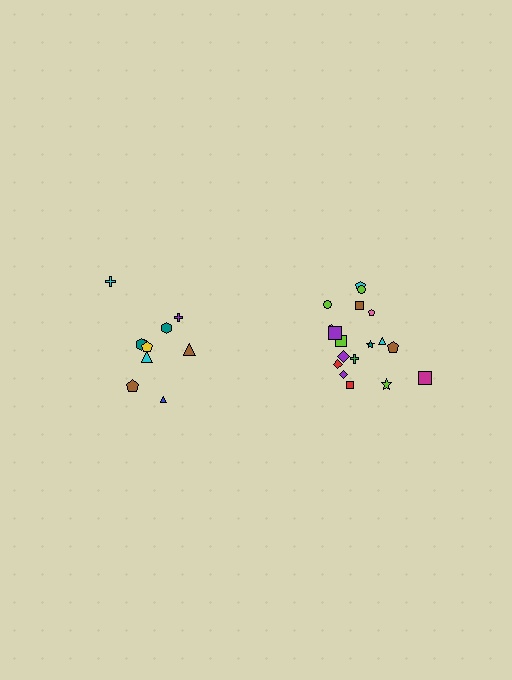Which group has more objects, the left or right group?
The right group.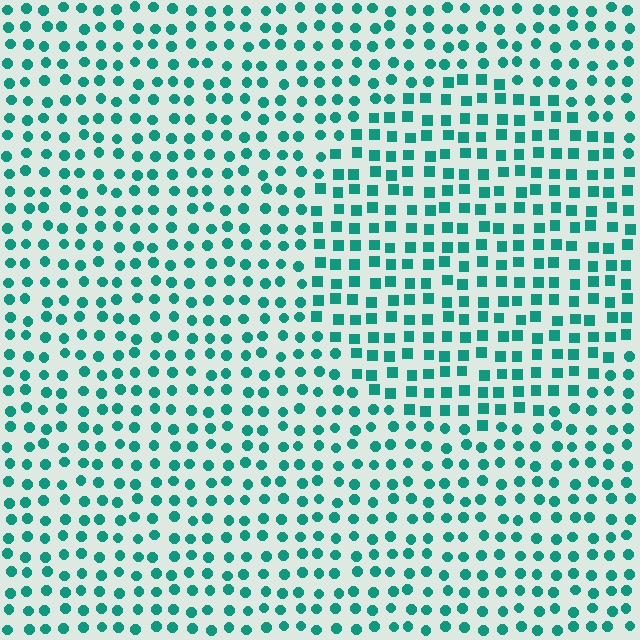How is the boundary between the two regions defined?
The boundary is defined by a change in element shape: squares inside vs. circles outside. All elements share the same color and spacing.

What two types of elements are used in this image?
The image uses squares inside the circle region and circles outside it.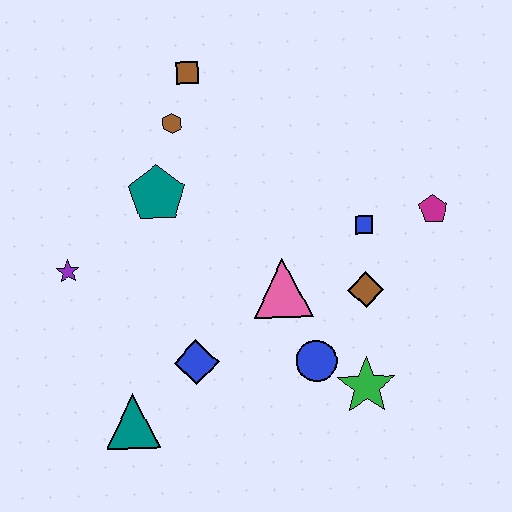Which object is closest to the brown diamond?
The blue square is closest to the brown diamond.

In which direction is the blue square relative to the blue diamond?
The blue square is to the right of the blue diamond.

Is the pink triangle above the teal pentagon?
No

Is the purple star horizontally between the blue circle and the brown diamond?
No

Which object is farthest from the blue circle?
The brown square is farthest from the blue circle.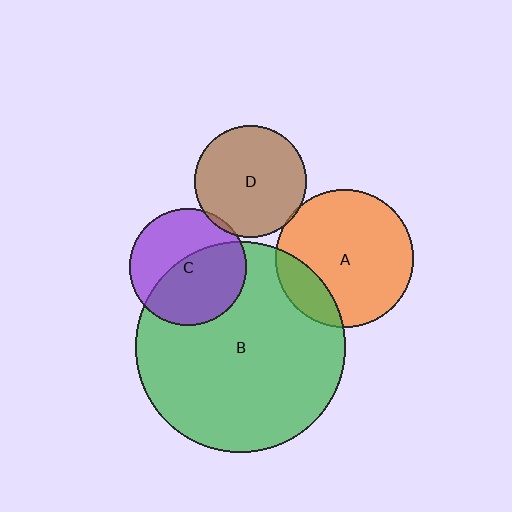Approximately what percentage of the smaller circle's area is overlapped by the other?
Approximately 20%.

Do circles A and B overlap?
Yes.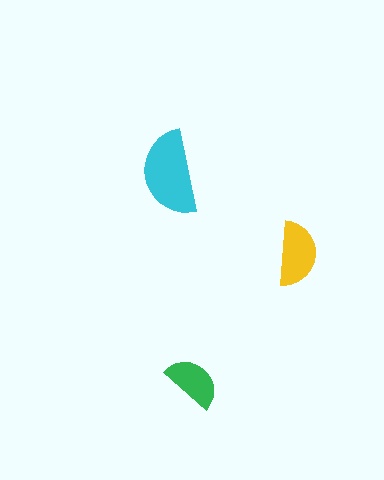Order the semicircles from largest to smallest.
the cyan one, the yellow one, the green one.